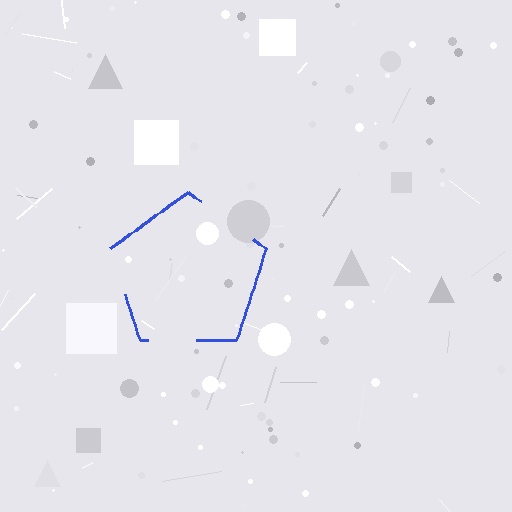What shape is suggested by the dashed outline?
The dashed outline suggests a pentagon.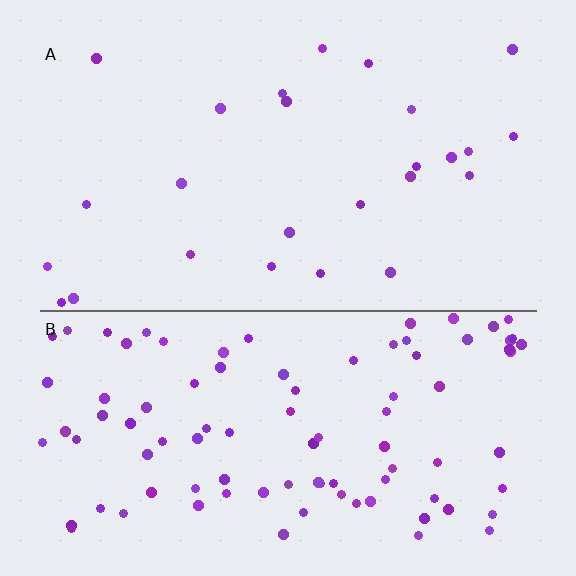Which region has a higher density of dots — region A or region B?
B (the bottom).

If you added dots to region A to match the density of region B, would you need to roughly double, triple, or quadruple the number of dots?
Approximately quadruple.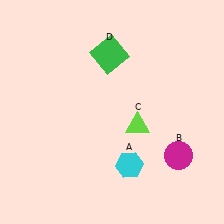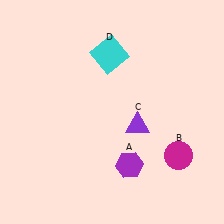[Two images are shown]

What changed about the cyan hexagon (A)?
In Image 1, A is cyan. In Image 2, it changed to purple.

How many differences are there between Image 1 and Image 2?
There are 3 differences between the two images.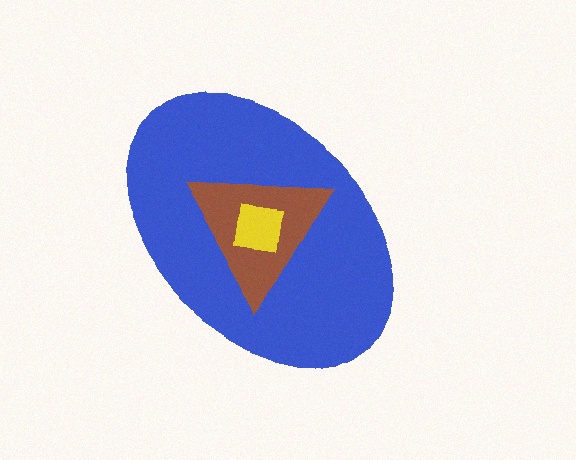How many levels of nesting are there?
3.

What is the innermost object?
The yellow square.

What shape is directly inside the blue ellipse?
The brown triangle.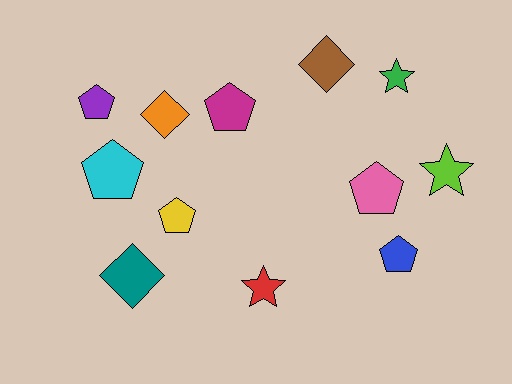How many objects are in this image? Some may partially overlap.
There are 12 objects.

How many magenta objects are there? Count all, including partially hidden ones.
There is 1 magenta object.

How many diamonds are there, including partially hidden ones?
There are 3 diamonds.